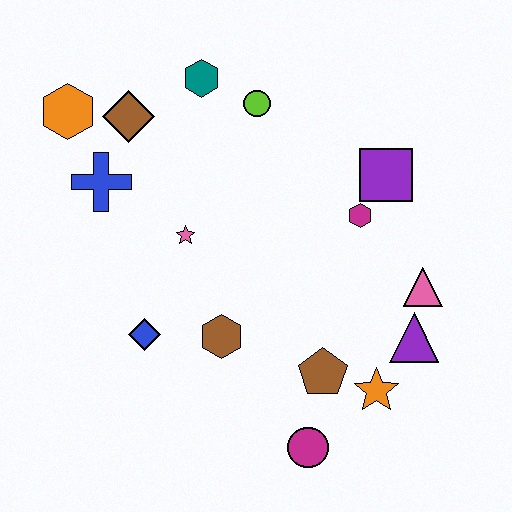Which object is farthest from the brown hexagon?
The orange hexagon is farthest from the brown hexagon.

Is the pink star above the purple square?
No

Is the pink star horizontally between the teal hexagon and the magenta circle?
No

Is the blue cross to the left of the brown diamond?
Yes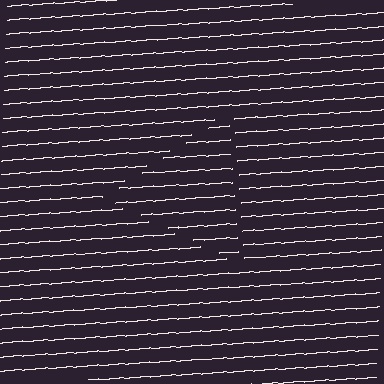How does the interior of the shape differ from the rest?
The interior of the shape contains the same grating, shifted by half a period — the contour is defined by the phase discontinuity where line-ends from the inner and outer gratings abut.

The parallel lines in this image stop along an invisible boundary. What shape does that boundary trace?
An illusory triangle. The interior of the shape contains the same grating, shifted by half a period — the contour is defined by the phase discontinuity where line-ends from the inner and outer gratings abut.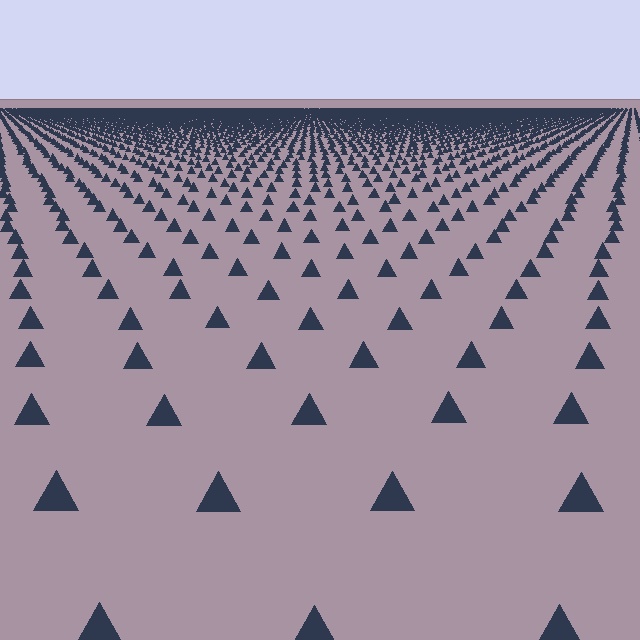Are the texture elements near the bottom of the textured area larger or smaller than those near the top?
Larger. Near the bottom, elements are closer to the viewer and appear at a bigger on-screen size.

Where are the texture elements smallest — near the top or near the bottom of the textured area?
Near the top.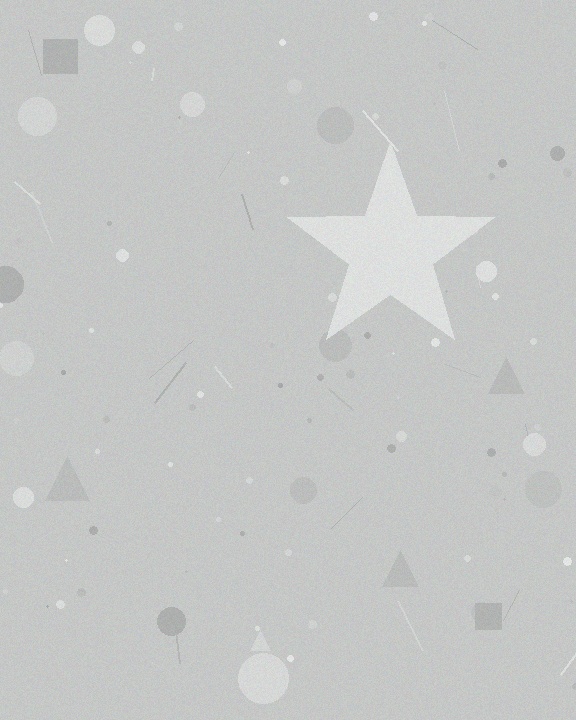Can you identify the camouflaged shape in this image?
The camouflaged shape is a star.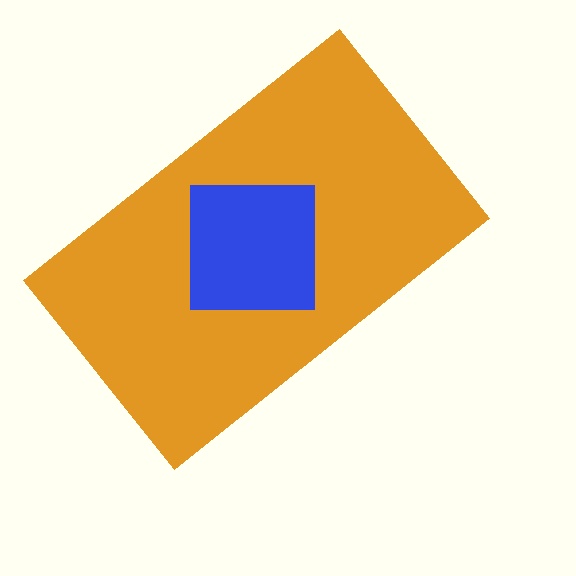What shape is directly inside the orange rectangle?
The blue square.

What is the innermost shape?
The blue square.